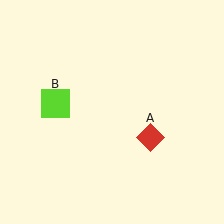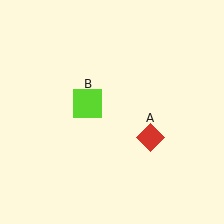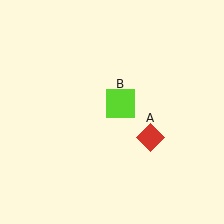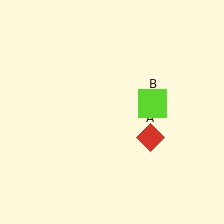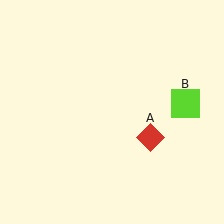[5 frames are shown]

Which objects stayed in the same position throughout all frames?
Red diamond (object A) remained stationary.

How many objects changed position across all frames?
1 object changed position: lime square (object B).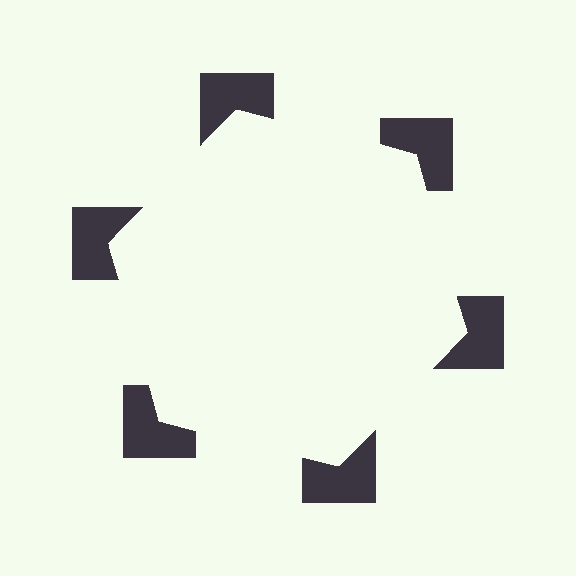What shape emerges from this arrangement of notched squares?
An illusory hexagon — its edges are inferred from the aligned wedge cuts in the notched squares, not physically drawn.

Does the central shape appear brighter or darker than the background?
It typically appears slightly brighter than the background, even though no actual brightness change is drawn.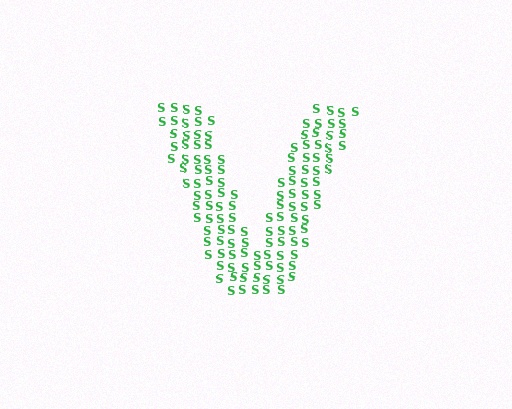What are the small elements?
The small elements are letter S's.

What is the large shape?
The large shape is the letter V.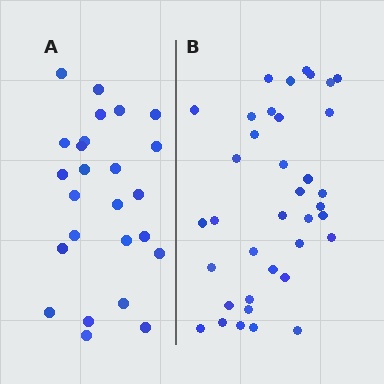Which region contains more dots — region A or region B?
Region B (the right region) has more dots.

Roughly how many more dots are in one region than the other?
Region B has roughly 12 or so more dots than region A.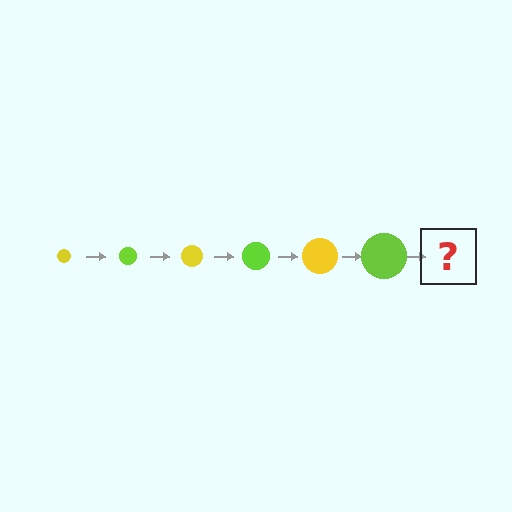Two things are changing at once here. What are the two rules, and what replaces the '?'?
The two rules are that the circle grows larger each step and the color cycles through yellow and lime. The '?' should be a yellow circle, larger than the previous one.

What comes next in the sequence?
The next element should be a yellow circle, larger than the previous one.